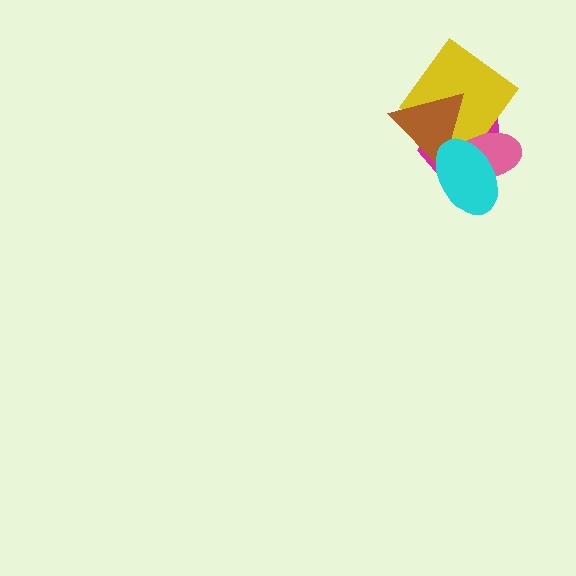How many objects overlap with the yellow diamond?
3 objects overlap with the yellow diamond.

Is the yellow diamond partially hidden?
Yes, it is partially covered by another shape.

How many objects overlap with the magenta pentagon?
4 objects overlap with the magenta pentagon.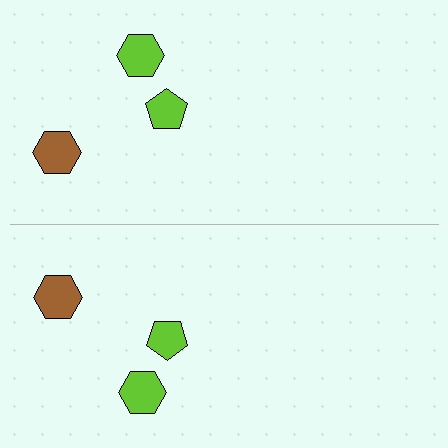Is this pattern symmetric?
Yes, this pattern has bilateral (reflection) symmetry.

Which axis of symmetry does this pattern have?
The pattern has a horizontal axis of symmetry running through the center of the image.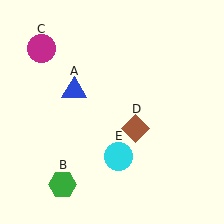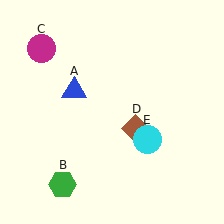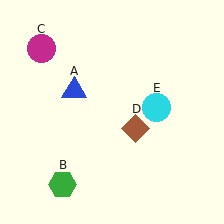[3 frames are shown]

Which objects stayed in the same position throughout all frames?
Blue triangle (object A) and green hexagon (object B) and magenta circle (object C) and brown diamond (object D) remained stationary.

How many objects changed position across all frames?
1 object changed position: cyan circle (object E).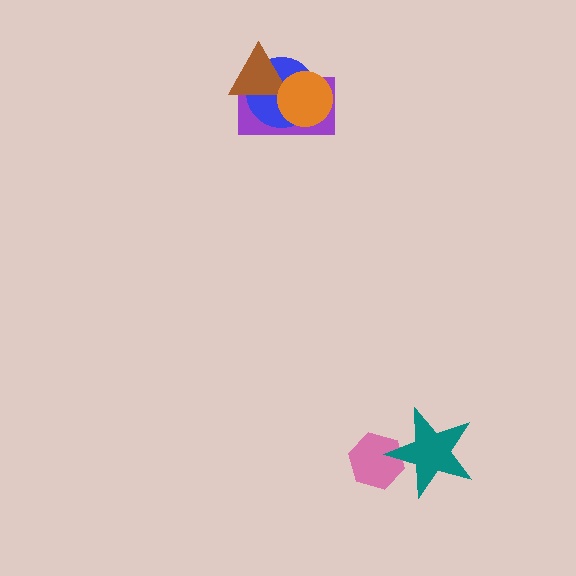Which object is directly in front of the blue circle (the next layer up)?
The brown triangle is directly in front of the blue circle.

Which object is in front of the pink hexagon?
The teal star is in front of the pink hexagon.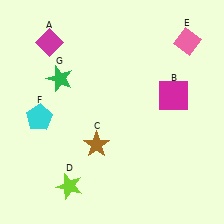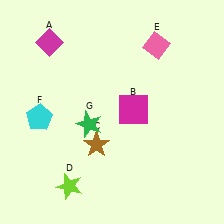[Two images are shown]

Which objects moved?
The objects that moved are: the magenta square (B), the pink diamond (E), the green star (G).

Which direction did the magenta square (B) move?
The magenta square (B) moved left.